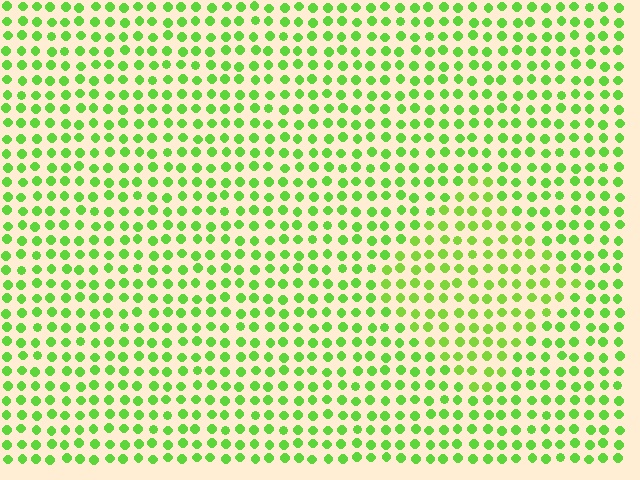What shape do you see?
I see a diamond.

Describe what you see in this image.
The image is filled with small lime elements in a uniform arrangement. A diamond-shaped region is visible where the elements are tinted to a slightly different hue, forming a subtle color boundary.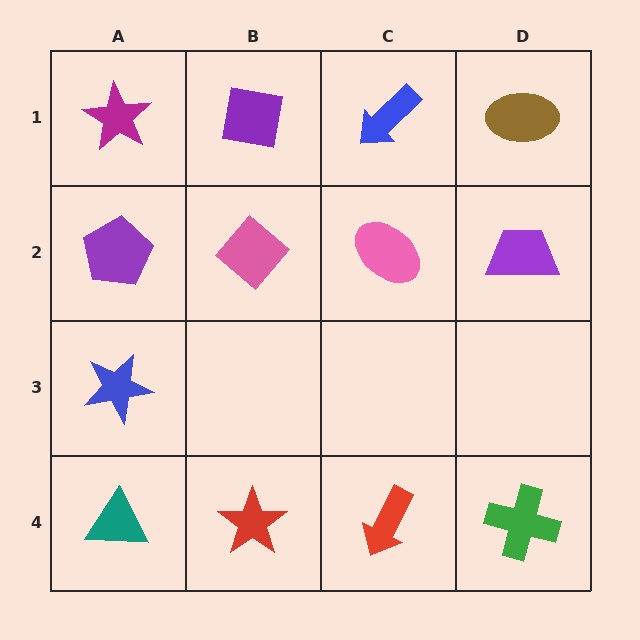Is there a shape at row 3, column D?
No, that cell is empty.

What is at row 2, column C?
A pink ellipse.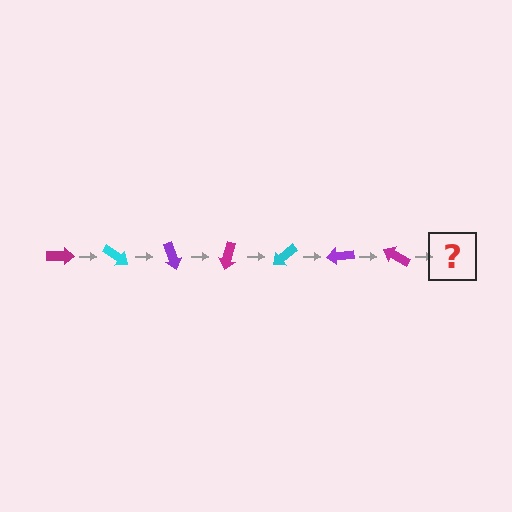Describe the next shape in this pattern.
It should be a cyan arrow, rotated 245 degrees from the start.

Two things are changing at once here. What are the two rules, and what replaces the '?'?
The two rules are that it rotates 35 degrees each step and the color cycles through magenta, cyan, and purple. The '?' should be a cyan arrow, rotated 245 degrees from the start.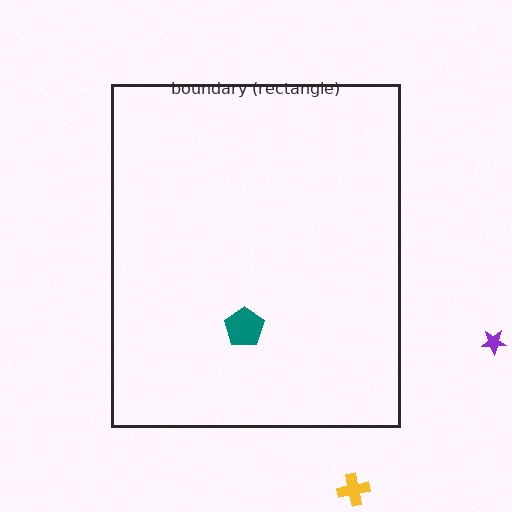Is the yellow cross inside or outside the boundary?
Outside.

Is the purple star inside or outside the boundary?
Outside.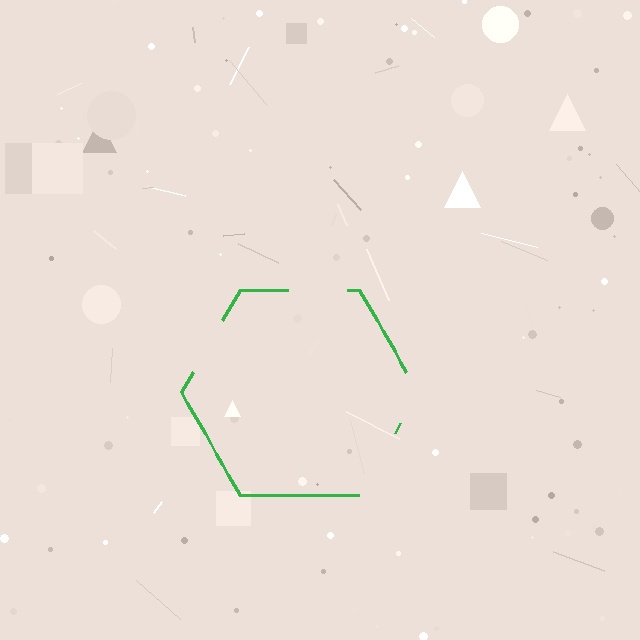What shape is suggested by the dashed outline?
The dashed outline suggests a hexagon.